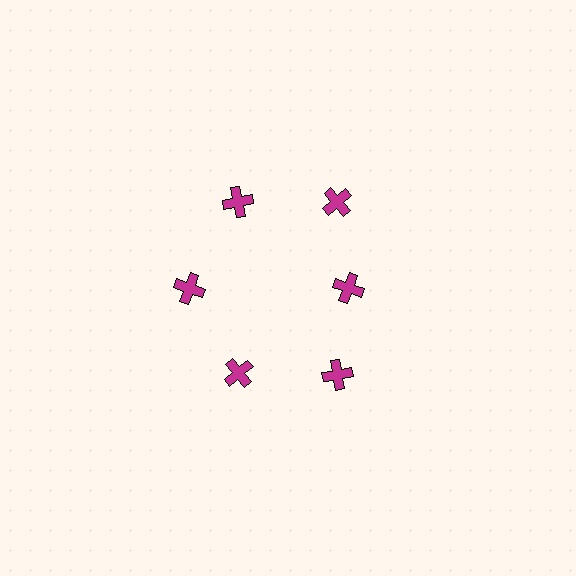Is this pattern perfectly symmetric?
No. The 6 magenta crosses are arranged in a ring, but one element near the 3 o'clock position is pulled inward toward the center, breaking the 6-fold rotational symmetry.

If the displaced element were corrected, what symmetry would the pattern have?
It would have 6-fold rotational symmetry — the pattern would map onto itself every 60 degrees.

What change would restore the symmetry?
The symmetry would be restored by moving it outward, back onto the ring so that all 6 crosses sit at equal angles and equal distance from the center.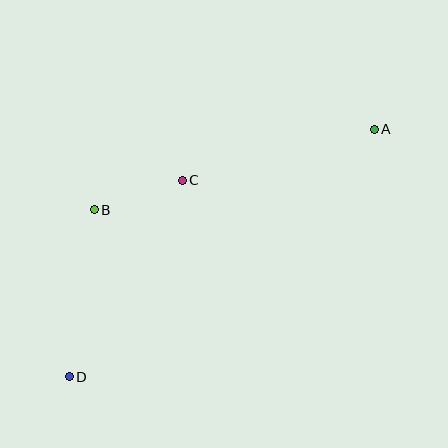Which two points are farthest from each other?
Points A and D are farthest from each other.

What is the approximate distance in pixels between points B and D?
The distance between B and D is approximately 169 pixels.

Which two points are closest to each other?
Points B and C are closest to each other.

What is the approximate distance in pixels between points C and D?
The distance between C and D is approximately 227 pixels.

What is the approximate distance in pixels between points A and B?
The distance between A and B is approximately 291 pixels.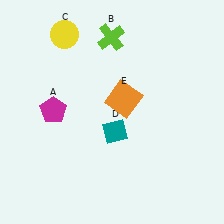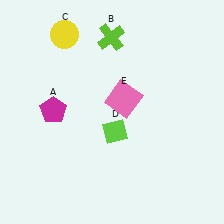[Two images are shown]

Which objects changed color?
D changed from teal to lime. E changed from orange to pink.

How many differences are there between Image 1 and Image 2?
There are 2 differences between the two images.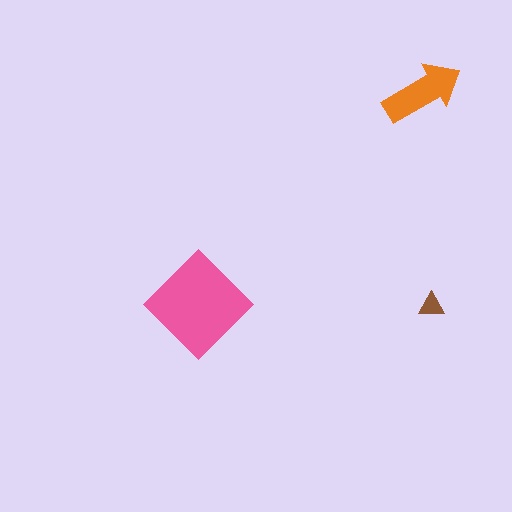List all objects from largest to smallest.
The pink diamond, the orange arrow, the brown triangle.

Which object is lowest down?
The brown triangle is bottommost.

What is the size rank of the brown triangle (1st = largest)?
3rd.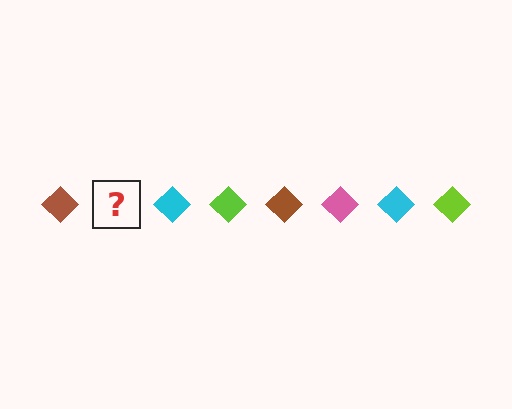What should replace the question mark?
The question mark should be replaced with a pink diamond.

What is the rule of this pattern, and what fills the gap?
The rule is that the pattern cycles through brown, pink, cyan, lime diamonds. The gap should be filled with a pink diamond.